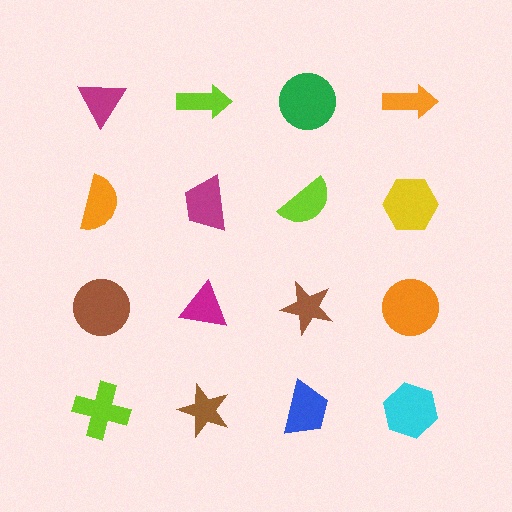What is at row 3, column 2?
A magenta triangle.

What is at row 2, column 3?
A lime semicircle.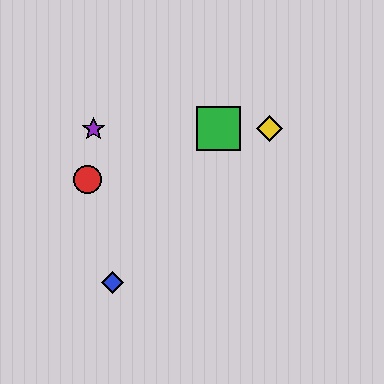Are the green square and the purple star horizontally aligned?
Yes, both are at y≈129.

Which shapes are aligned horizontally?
The green square, the yellow diamond, the purple star are aligned horizontally.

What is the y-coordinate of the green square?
The green square is at y≈129.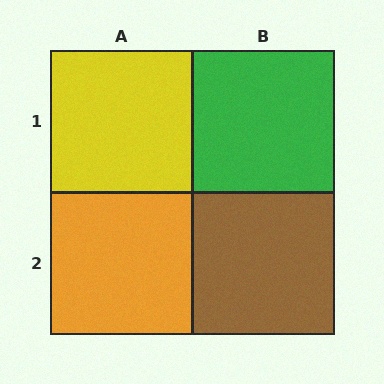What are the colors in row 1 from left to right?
Yellow, green.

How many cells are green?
1 cell is green.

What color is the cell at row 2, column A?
Orange.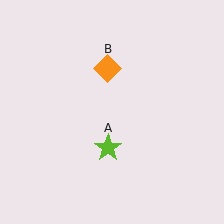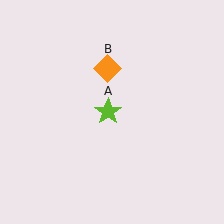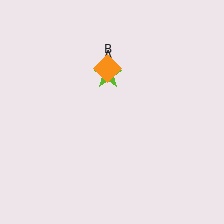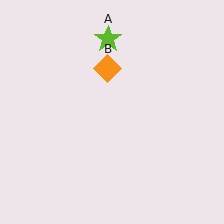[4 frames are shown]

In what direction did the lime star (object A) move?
The lime star (object A) moved up.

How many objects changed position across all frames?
1 object changed position: lime star (object A).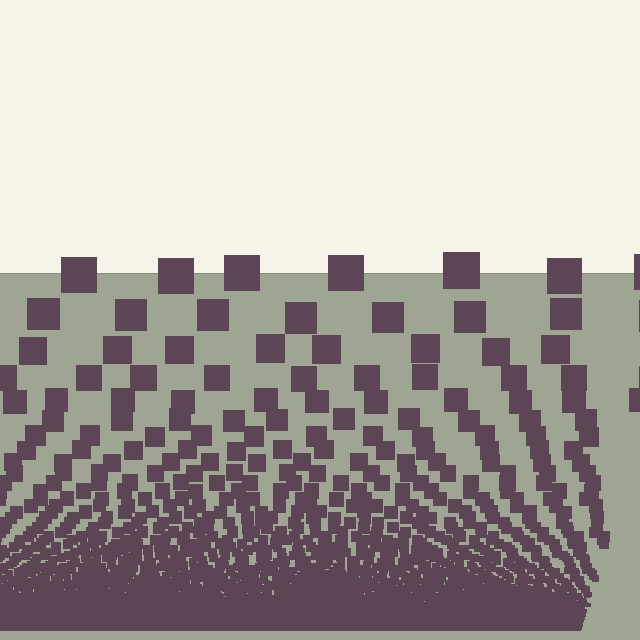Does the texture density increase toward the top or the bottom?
Density increases toward the bottom.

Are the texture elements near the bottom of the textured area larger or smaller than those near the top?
Smaller. The gradient is inverted — elements near the bottom are smaller and denser.